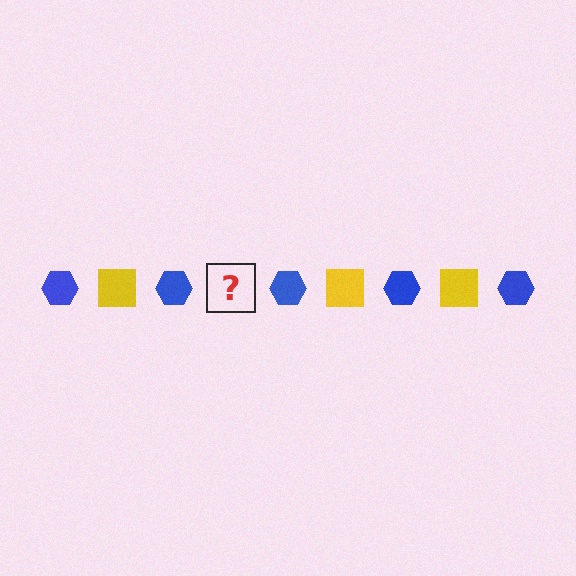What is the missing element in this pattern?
The missing element is a yellow square.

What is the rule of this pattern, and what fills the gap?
The rule is that the pattern alternates between blue hexagon and yellow square. The gap should be filled with a yellow square.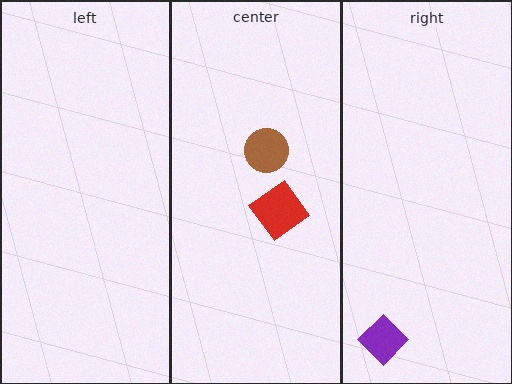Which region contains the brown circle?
The center region.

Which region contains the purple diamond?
The right region.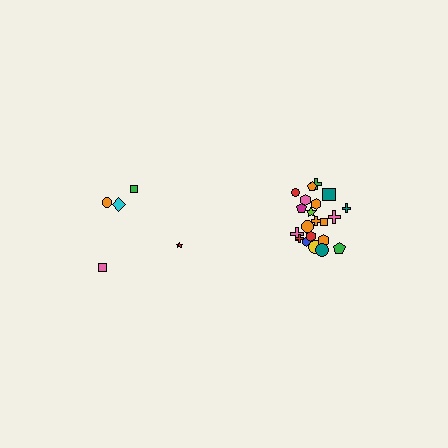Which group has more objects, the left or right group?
The right group.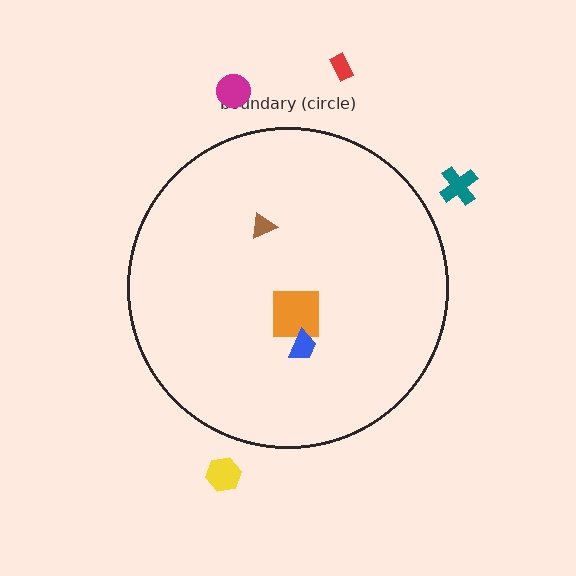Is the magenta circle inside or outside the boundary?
Outside.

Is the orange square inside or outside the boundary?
Inside.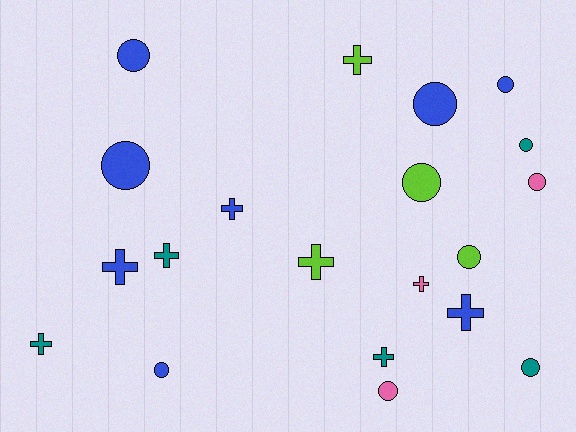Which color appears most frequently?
Blue, with 8 objects.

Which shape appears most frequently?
Circle, with 11 objects.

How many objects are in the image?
There are 20 objects.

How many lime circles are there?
There are 2 lime circles.